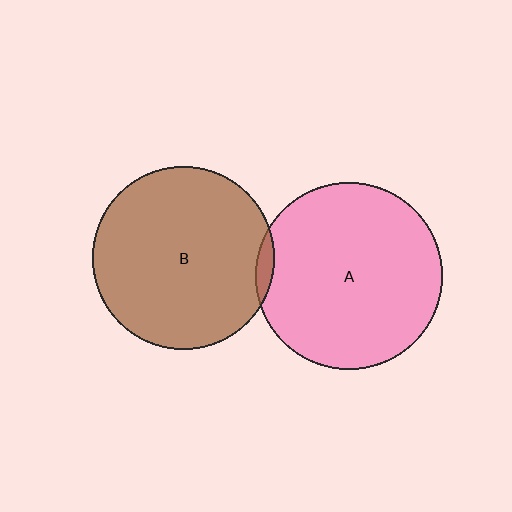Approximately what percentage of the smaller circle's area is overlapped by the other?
Approximately 5%.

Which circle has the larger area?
Circle A (pink).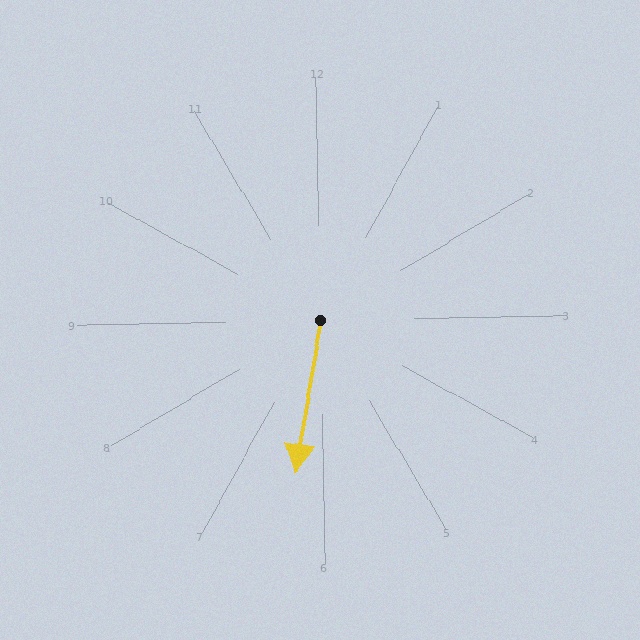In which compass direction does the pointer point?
South.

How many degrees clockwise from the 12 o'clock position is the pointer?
Approximately 190 degrees.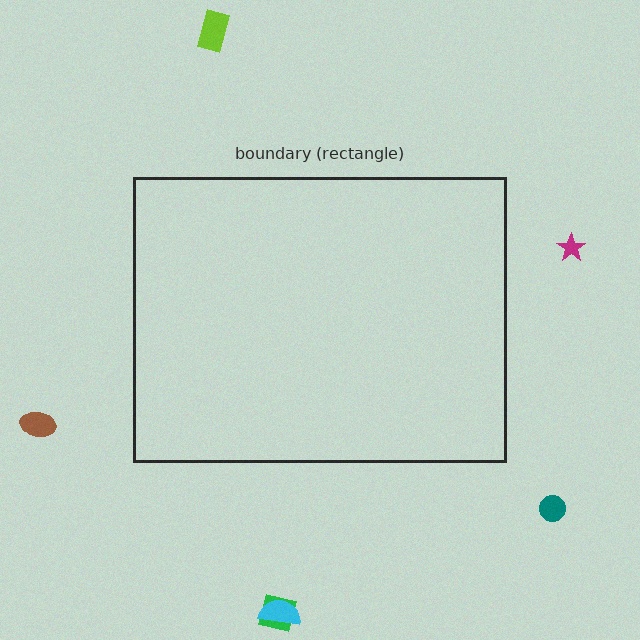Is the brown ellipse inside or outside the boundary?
Outside.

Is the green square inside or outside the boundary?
Outside.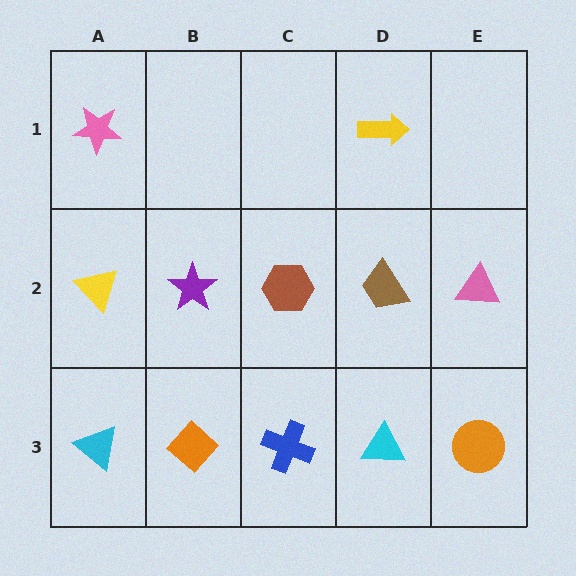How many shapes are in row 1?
2 shapes.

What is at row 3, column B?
An orange diamond.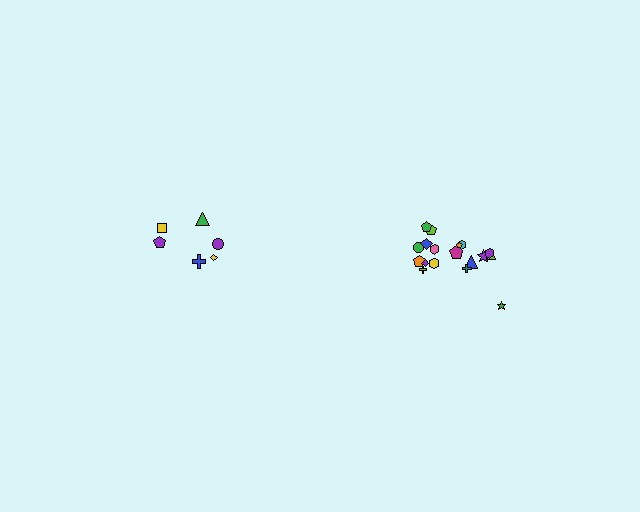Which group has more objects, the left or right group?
The right group.